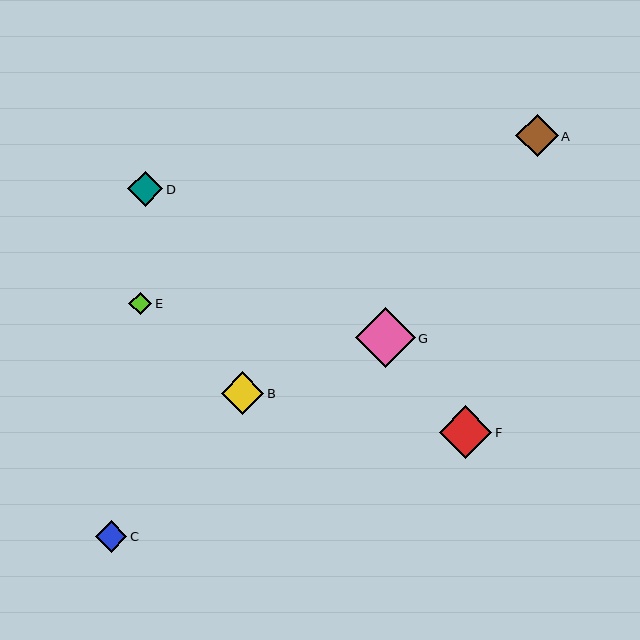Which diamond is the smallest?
Diamond E is the smallest with a size of approximately 23 pixels.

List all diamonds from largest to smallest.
From largest to smallest: G, F, B, A, D, C, E.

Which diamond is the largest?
Diamond G is the largest with a size of approximately 60 pixels.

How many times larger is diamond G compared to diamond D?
Diamond G is approximately 1.7 times the size of diamond D.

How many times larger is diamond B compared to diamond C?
Diamond B is approximately 1.4 times the size of diamond C.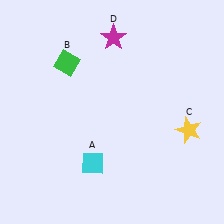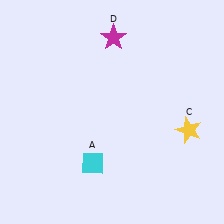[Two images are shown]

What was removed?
The green diamond (B) was removed in Image 2.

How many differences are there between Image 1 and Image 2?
There is 1 difference between the two images.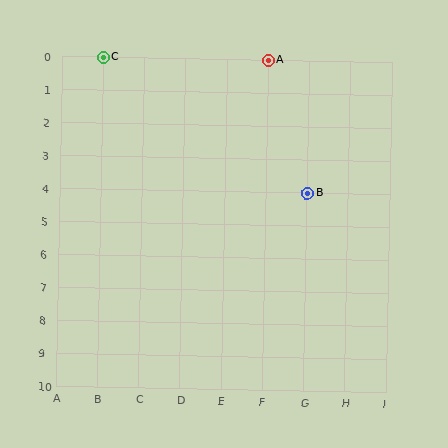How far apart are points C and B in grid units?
Points C and B are 5 columns and 4 rows apart (about 6.4 grid units diagonally).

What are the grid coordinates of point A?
Point A is at grid coordinates (F, 0).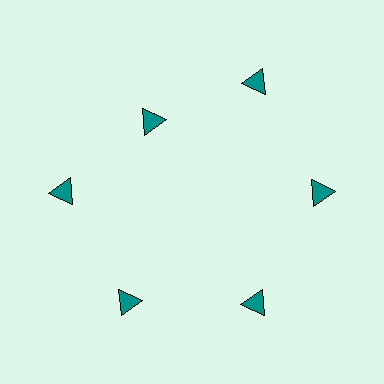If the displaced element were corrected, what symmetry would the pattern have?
It would have 6-fold rotational symmetry — the pattern would map onto itself every 60 degrees.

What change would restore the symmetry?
The symmetry would be restored by moving it outward, back onto the ring so that all 6 triangles sit at equal angles and equal distance from the center.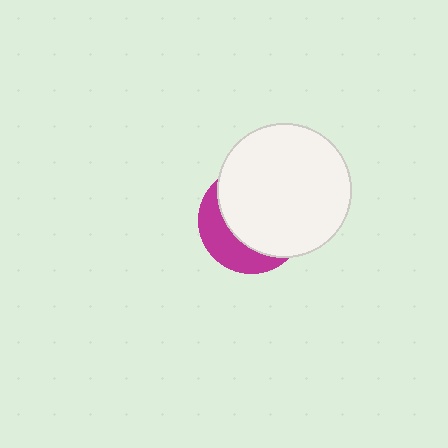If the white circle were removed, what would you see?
You would see the complete magenta circle.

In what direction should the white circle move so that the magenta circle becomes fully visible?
The white circle should move toward the upper-right. That is the shortest direction to clear the overlap and leave the magenta circle fully visible.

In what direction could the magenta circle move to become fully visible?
The magenta circle could move toward the lower-left. That would shift it out from behind the white circle entirely.